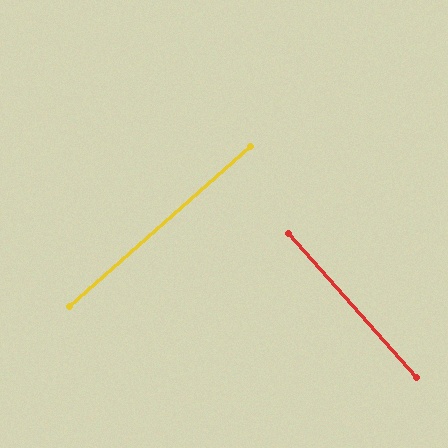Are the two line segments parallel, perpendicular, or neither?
Perpendicular — they meet at approximately 90°.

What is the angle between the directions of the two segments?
Approximately 90 degrees.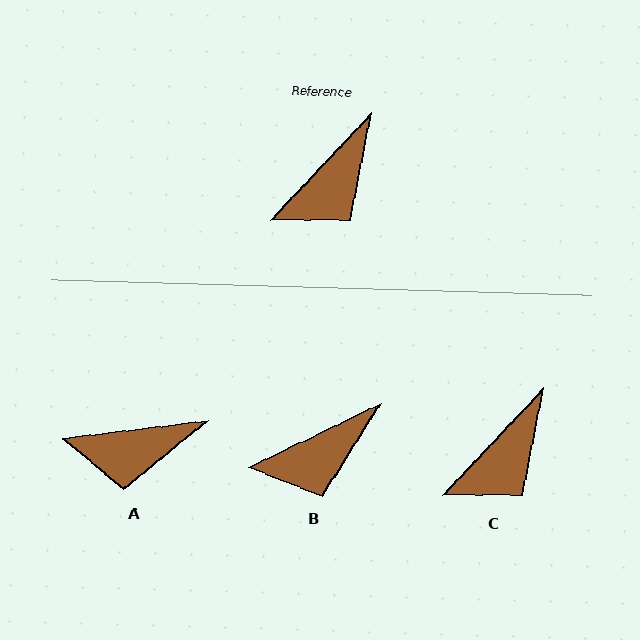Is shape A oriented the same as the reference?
No, it is off by about 39 degrees.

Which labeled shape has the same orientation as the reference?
C.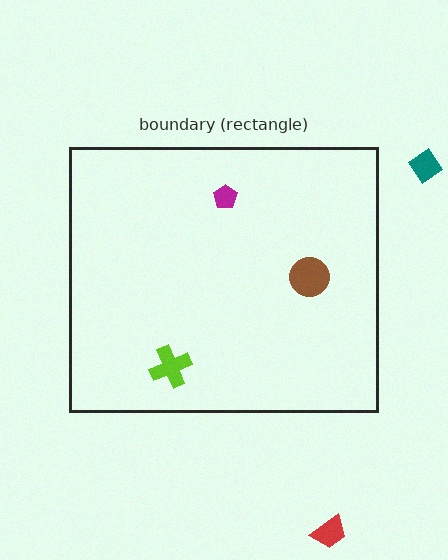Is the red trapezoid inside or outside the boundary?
Outside.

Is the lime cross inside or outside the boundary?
Inside.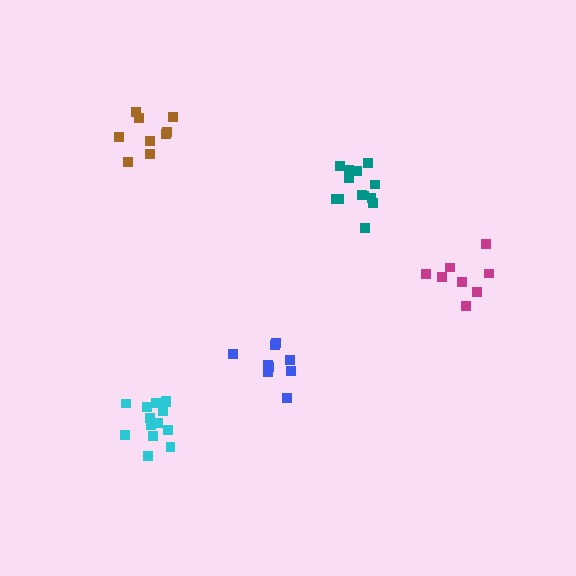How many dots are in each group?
Group 1: 9 dots, Group 2: 14 dots, Group 3: 8 dots, Group 4: 9 dots, Group 5: 13 dots (53 total).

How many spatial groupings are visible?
There are 5 spatial groupings.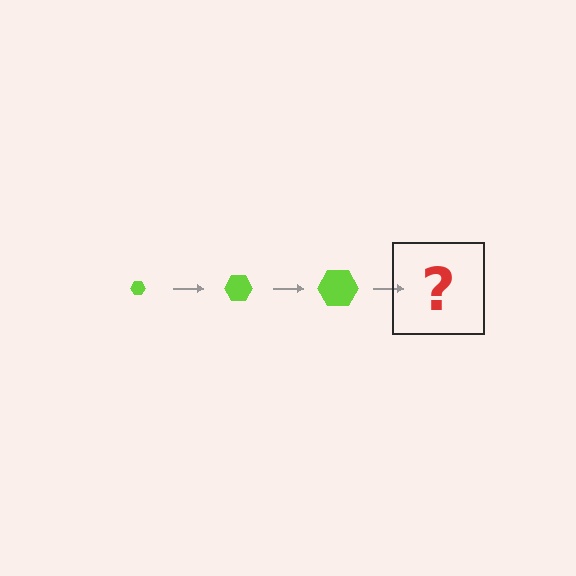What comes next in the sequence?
The next element should be a lime hexagon, larger than the previous one.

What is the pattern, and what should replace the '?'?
The pattern is that the hexagon gets progressively larger each step. The '?' should be a lime hexagon, larger than the previous one.